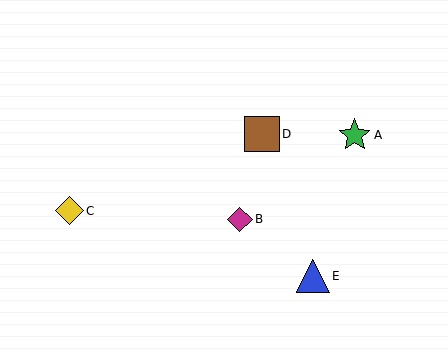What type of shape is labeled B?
Shape B is a magenta diamond.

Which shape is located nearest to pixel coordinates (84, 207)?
The yellow diamond (labeled C) at (69, 211) is nearest to that location.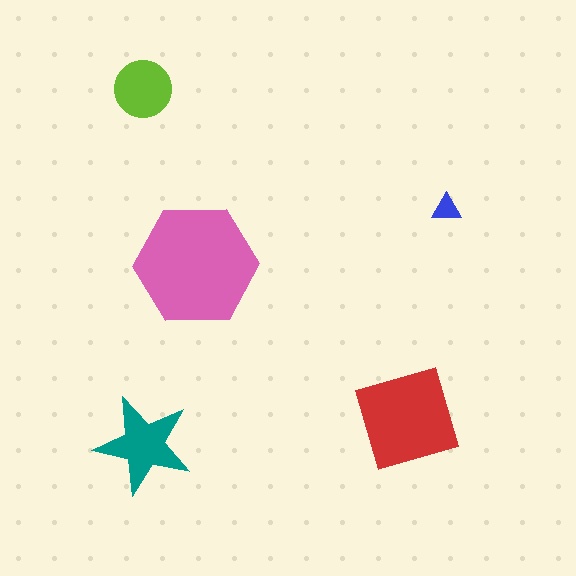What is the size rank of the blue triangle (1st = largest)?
5th.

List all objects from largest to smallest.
The pink hexagon, the red diamond, the teal star, the lime circle, the blue triangle.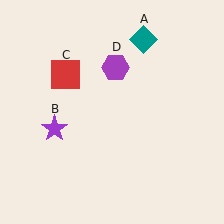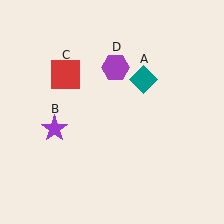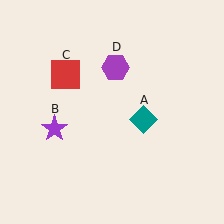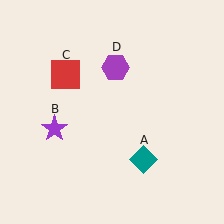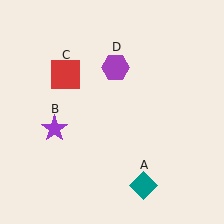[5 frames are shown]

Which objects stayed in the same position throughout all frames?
Purple star (object B) and red square (object C) and purple hexagon (object D) remained stationary.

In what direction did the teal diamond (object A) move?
The teal diamond (object A) moved down.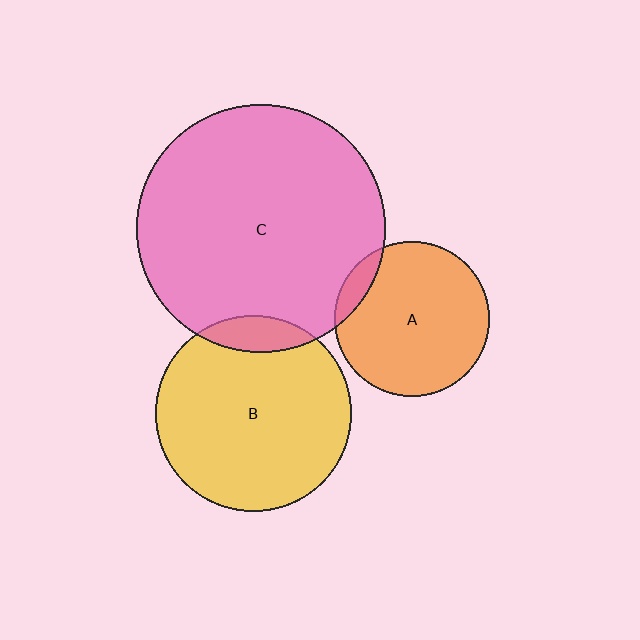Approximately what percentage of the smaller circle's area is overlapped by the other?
Approximately 10%.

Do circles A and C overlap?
Yes.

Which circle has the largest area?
Circle C (pink).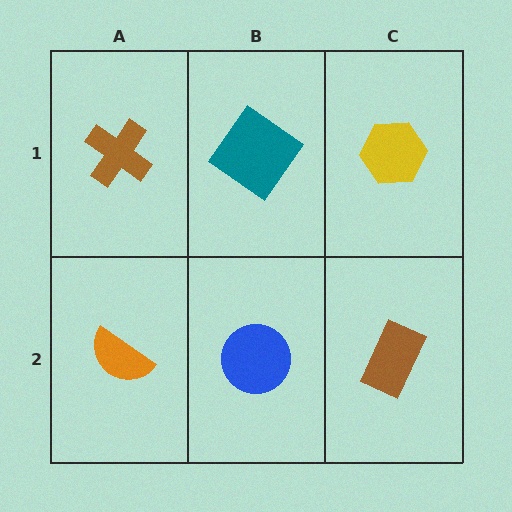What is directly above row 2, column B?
A teal diamond.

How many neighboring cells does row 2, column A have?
2.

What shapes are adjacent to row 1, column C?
A brown rectangle (row 2, column C), a teal diamond (row 1, column B).